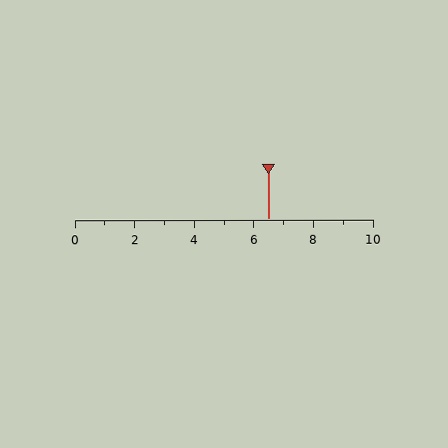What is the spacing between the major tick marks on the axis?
The major ticks are spaced 2 apart.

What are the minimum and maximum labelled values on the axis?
The axis runs from 0 to 10.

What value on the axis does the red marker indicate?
The marker indicates approximately 6.5.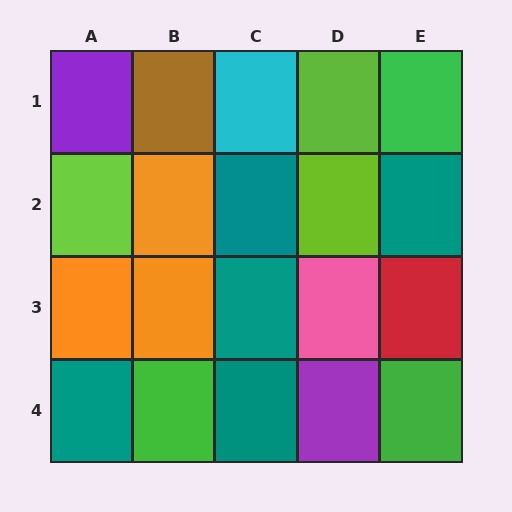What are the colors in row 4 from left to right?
Teal, green, teal, purple, green.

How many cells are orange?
3 cells are orange.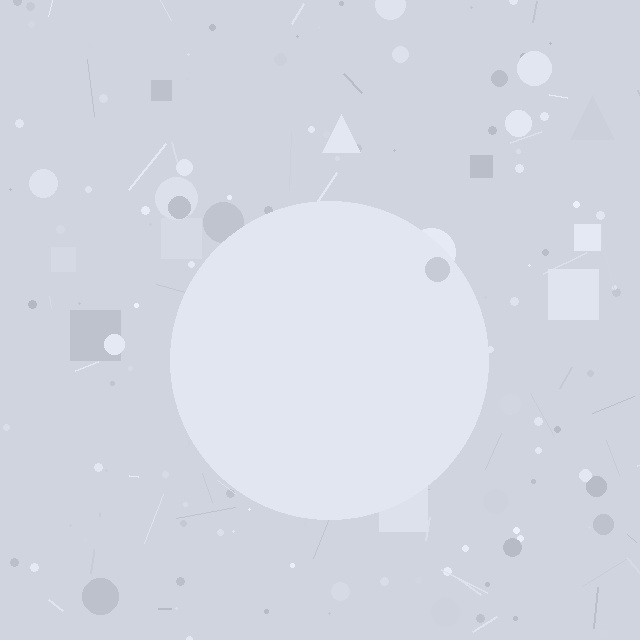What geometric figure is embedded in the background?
A circle is embedded in the background.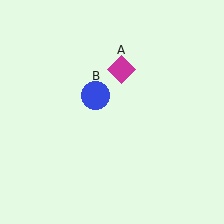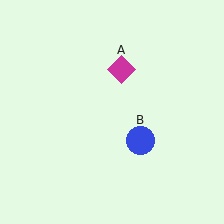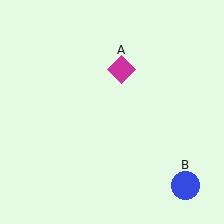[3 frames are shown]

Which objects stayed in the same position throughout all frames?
Magenta diamond (object A) remained stationary.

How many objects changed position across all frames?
1 object changed position: blue circle (object B).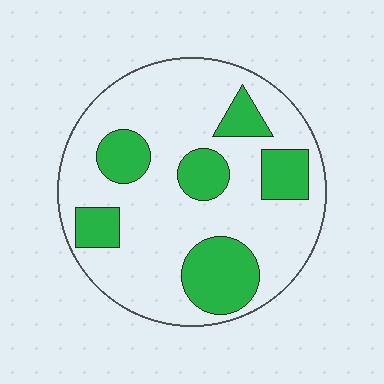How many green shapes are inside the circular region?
6.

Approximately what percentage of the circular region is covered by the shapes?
Approximately 25%.